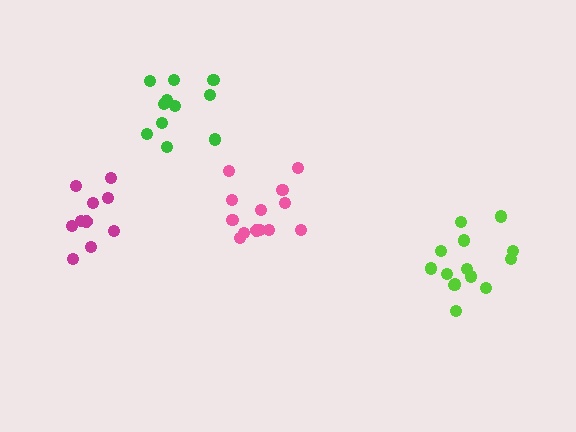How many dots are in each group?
Group 1: 10 dots, Group 2: 14 dots, Group 3: 13 dots, Group 4: 11 dots (48 total).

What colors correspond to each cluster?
The clusters are colored: magenta, lime, pink, green.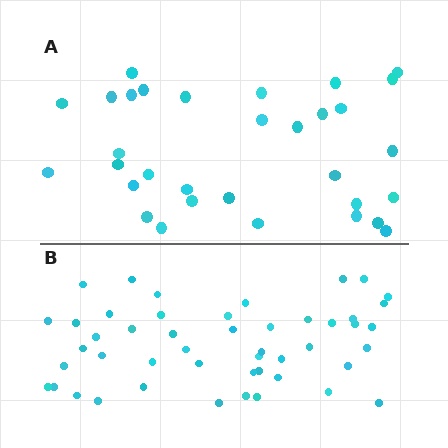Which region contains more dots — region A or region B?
Region B (the bottom region) has more dots.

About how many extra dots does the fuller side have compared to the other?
Region B has approximately 15 more dots than region A.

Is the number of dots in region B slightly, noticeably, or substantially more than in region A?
Region B has substantially more. The ratio is roughly 1.5 to 1.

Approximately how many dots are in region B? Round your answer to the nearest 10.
About 50 dots. (The exact count is 48, which rounds to 50.)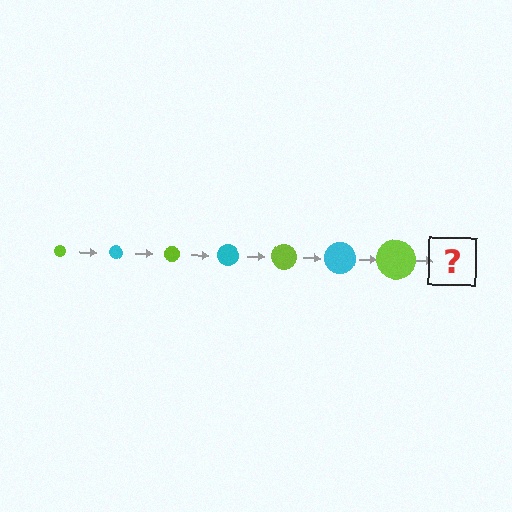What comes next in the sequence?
The next element should be a cyan circle, larger than the previous one.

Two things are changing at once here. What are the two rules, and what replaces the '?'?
The two rules are that the circle grows larger each step and the color cycles through lime and cyan. The '?' should be a cyan circle, larger than the previous one.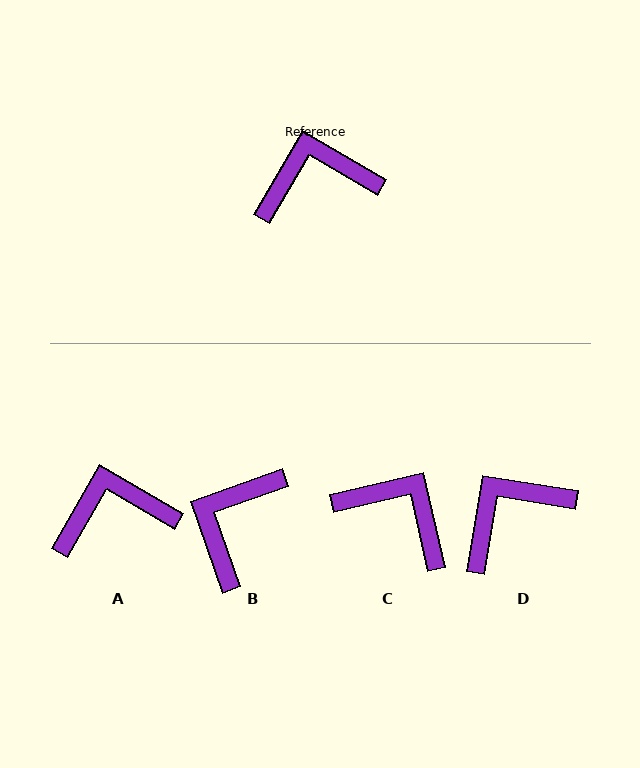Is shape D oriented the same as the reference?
No, it is off by about 21 degrees.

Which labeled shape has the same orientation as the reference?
A.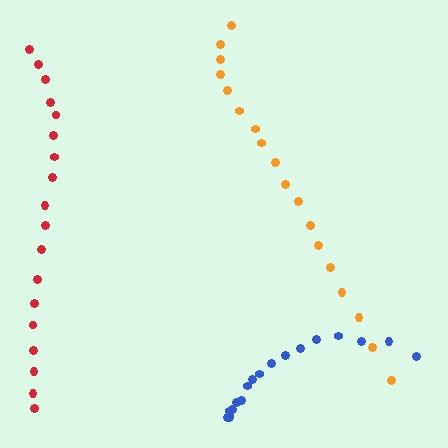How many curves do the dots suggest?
There are 3 distinct paths.